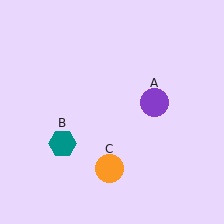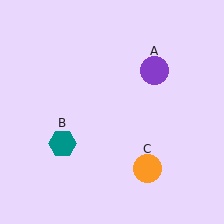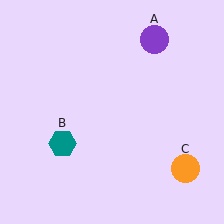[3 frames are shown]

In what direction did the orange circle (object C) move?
The orange circle (object C) moved right.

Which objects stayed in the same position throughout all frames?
Teal hexagon (object B) remained stationary.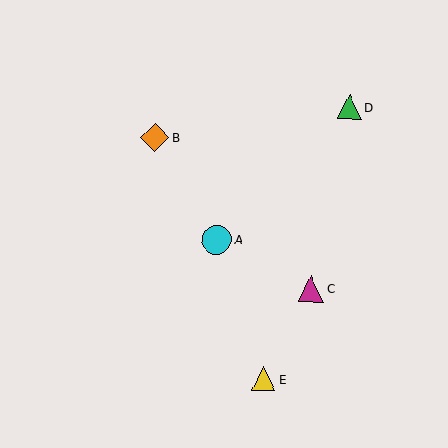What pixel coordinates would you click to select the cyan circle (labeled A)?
Click at (217, 240) to select the cyan circle A.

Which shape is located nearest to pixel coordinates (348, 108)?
The green triangle (labeled D) at (350, 107) is nearest to that location.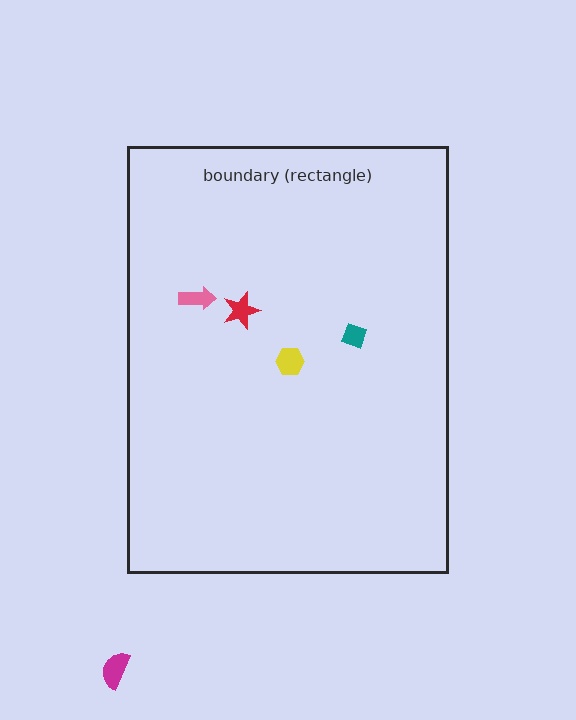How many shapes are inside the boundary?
4 inside, 1 outside.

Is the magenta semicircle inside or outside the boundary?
Outside.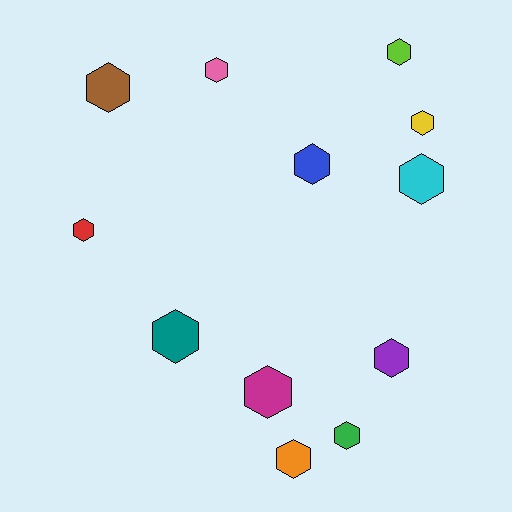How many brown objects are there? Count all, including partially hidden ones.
There is 1 brown object.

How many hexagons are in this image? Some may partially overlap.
There are 12 hexagons.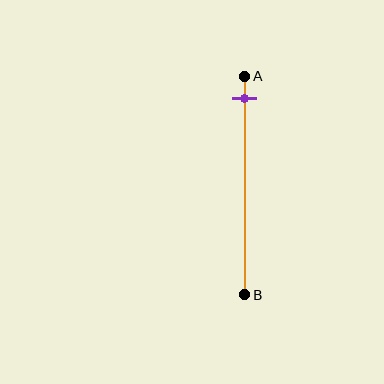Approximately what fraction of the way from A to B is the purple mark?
The purple mark is approximately 10% of the way from A to B.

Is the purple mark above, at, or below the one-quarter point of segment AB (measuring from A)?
The purple mark is above the one-quarter point of segment AB.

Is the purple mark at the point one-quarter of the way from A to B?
No, the mark is at about 10% from A, not at the 25% one-quarter point.